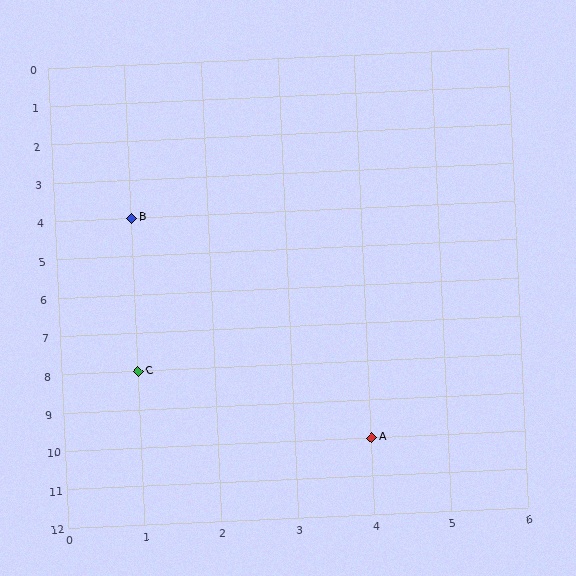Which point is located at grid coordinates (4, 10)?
Point A is at (4, 10).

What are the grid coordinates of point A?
Point A is at grid coordinates (4, 10).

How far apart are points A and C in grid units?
Points A and C are 3 columns and 2 rows apart (about 3.6 grid units diagonally).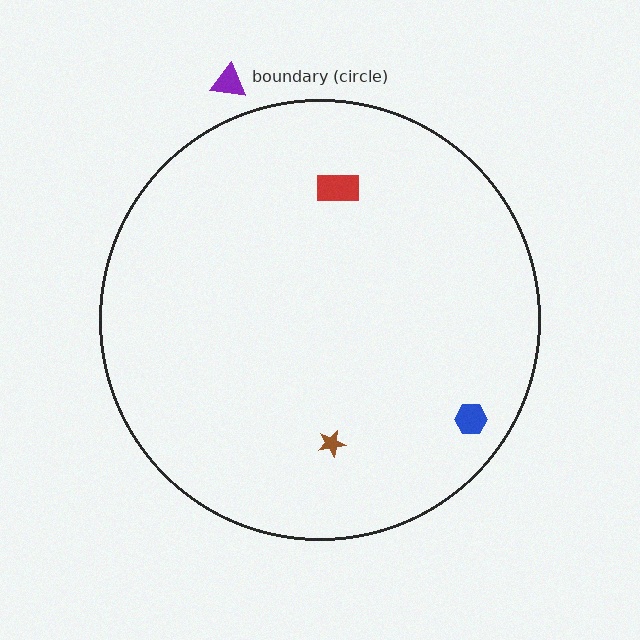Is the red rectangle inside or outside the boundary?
Inside.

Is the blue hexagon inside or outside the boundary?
Inside.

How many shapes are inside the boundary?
3 inside, 1 outside.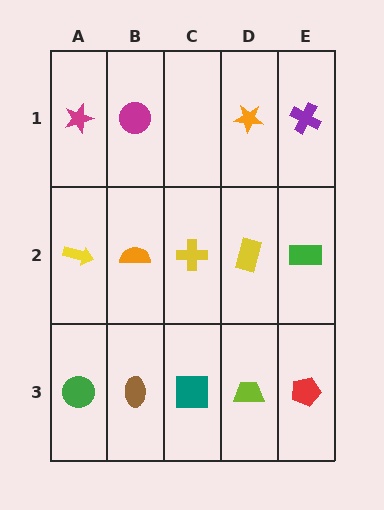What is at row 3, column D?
A lime trapezoid.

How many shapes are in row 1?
4 shapes.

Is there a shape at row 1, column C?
No, that cell is empty.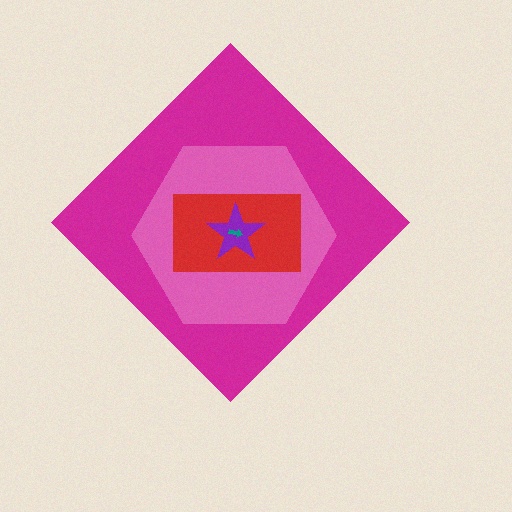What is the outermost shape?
The magenta diamond.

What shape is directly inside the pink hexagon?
The red rectangle.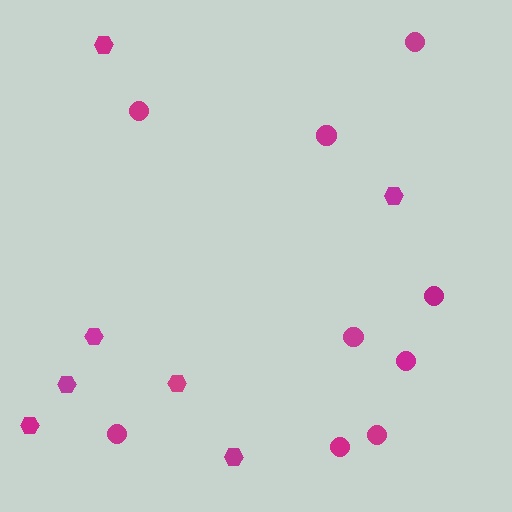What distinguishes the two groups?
There are 2 groups: one group of hexagons (7) and one group of circles (9).